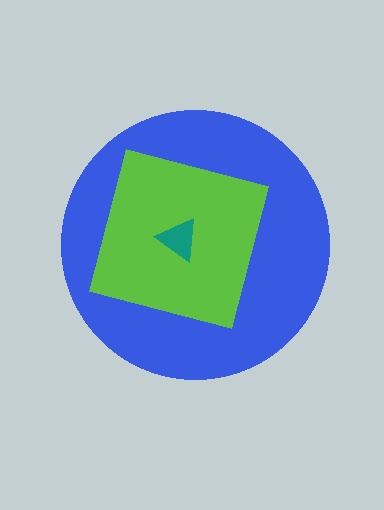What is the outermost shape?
The blue circle.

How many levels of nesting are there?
3.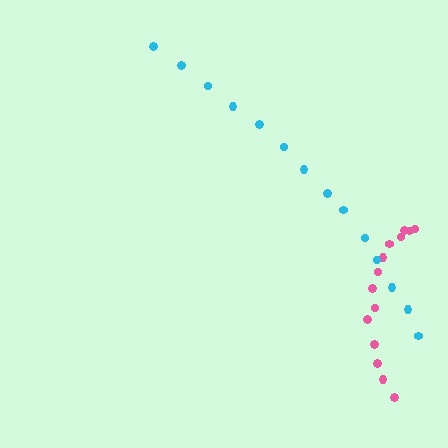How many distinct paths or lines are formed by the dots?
There are 2 distinct paths.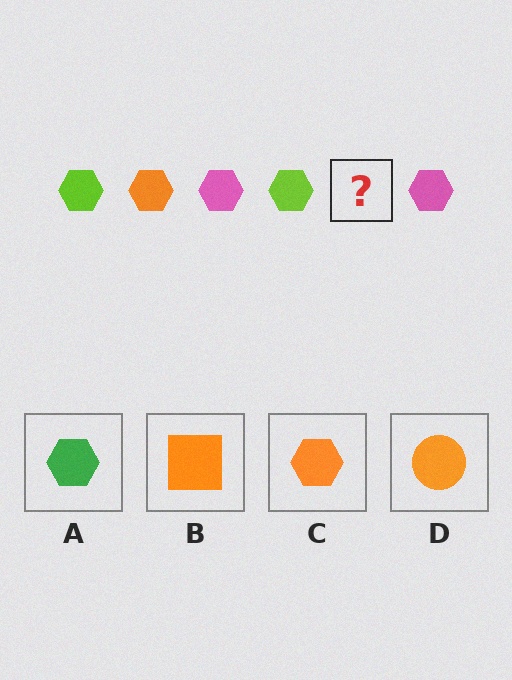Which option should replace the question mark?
Option C.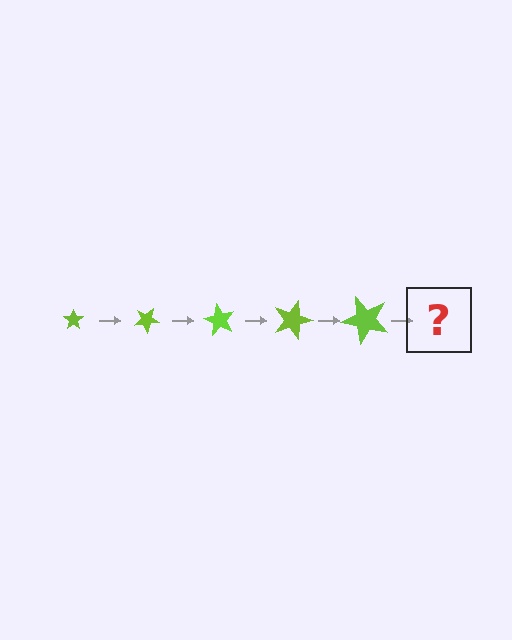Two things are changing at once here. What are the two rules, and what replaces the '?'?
The two rules are that the star grows larger each step and it rotates 30 degrees each step. The '?' should be a star, larger than the previous one and rotated 150 degrees from the start.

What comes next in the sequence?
The next element should be a star, larger than the previous one and rotated 150 degrees from the start.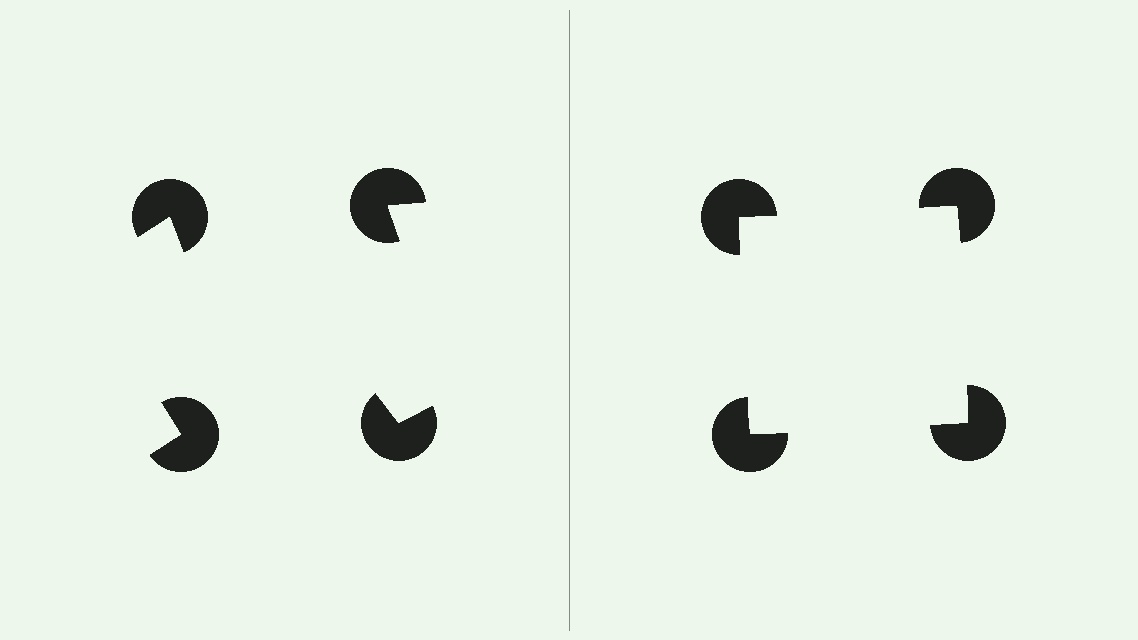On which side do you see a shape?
An illusory square appears on the right side. On the left side the wedge cuts are rotated, so no coherent shape forms.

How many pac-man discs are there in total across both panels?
8 — 4 on each side.